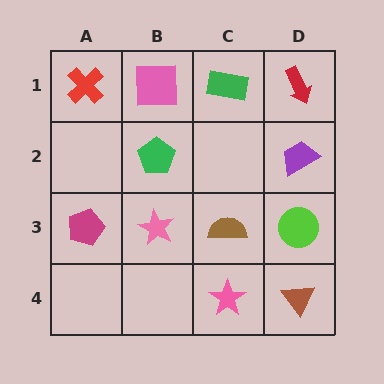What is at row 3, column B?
A pink star.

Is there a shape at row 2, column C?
No, that cell is empty.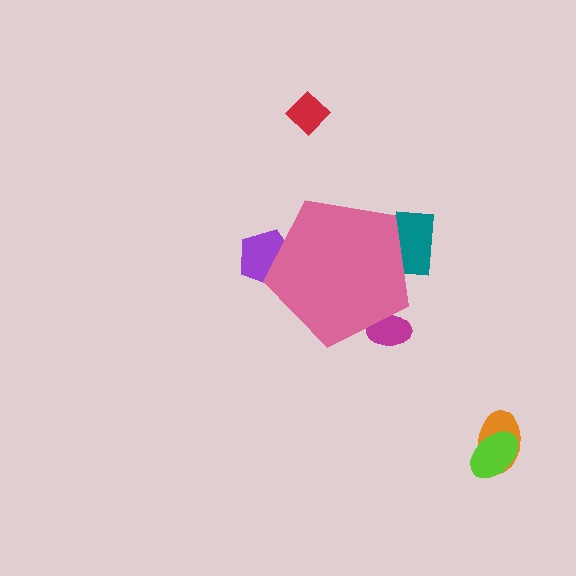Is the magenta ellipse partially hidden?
Yes, the magenta ellipse is partially hidden behind the pink pentagon.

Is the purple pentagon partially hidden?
Yes, the purple pentagon is partially hidden behind the pink pentagon.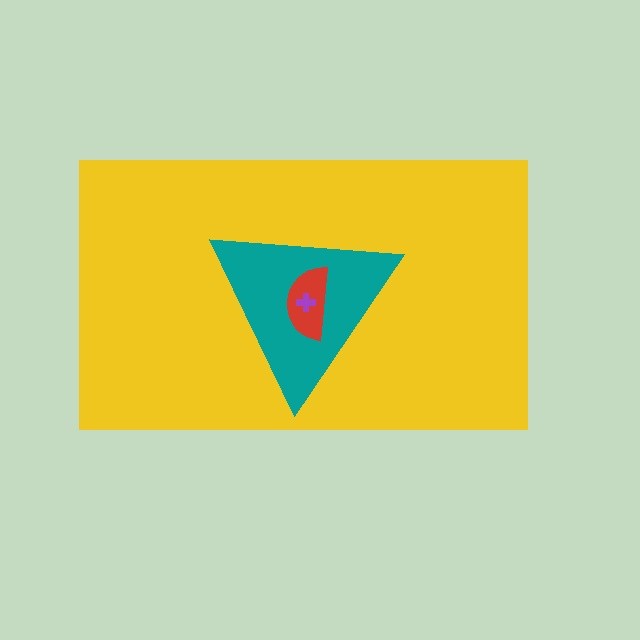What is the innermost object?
The purple cross.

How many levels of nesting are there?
4.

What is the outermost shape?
The yellow rectangle.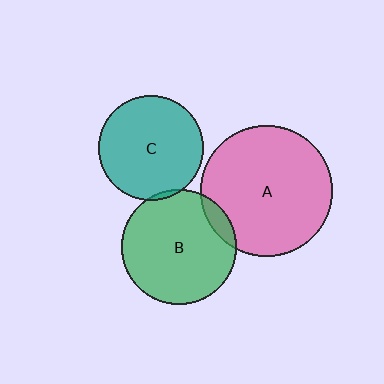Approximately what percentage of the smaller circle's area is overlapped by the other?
Approximately 10%.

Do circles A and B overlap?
Yes.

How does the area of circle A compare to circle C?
Approximately 1.6 times.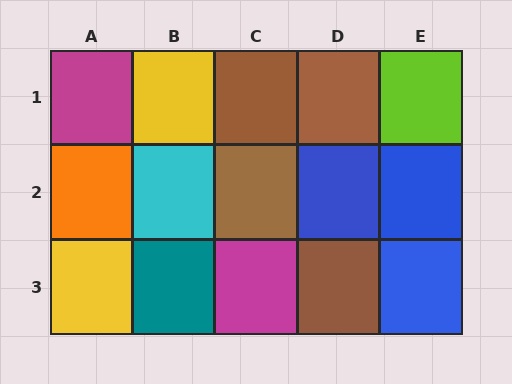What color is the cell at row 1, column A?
Magenta.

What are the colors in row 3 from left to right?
Yellow, teal, magenta, brown, blue.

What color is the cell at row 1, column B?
Yellow.